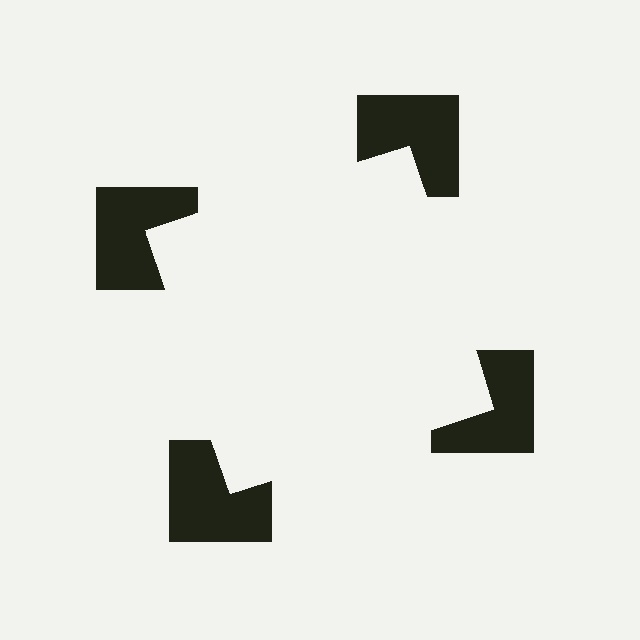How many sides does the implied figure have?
4 sides.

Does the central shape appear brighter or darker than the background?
It typically appears slightly brighter than the background, even though no actual brightness change is drawn.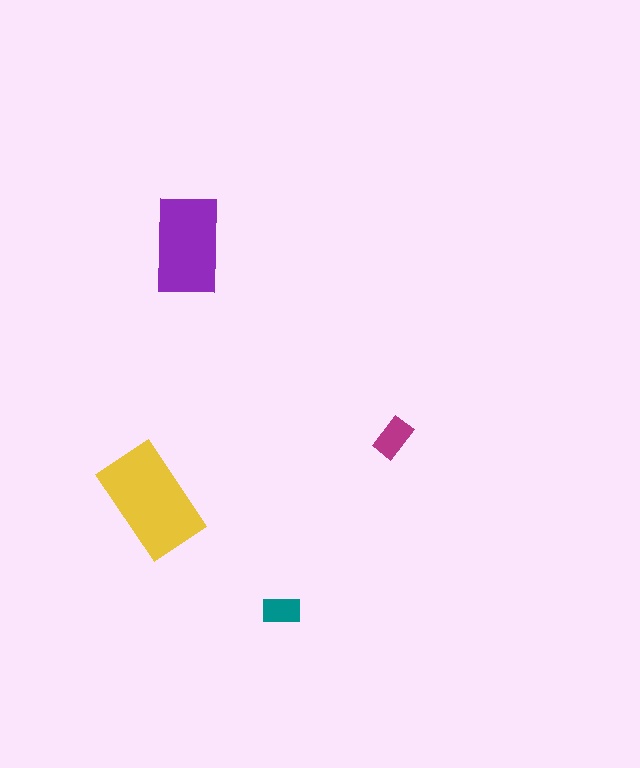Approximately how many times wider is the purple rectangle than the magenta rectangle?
About 2.5 times wider.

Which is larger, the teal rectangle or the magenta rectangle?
The magenta one.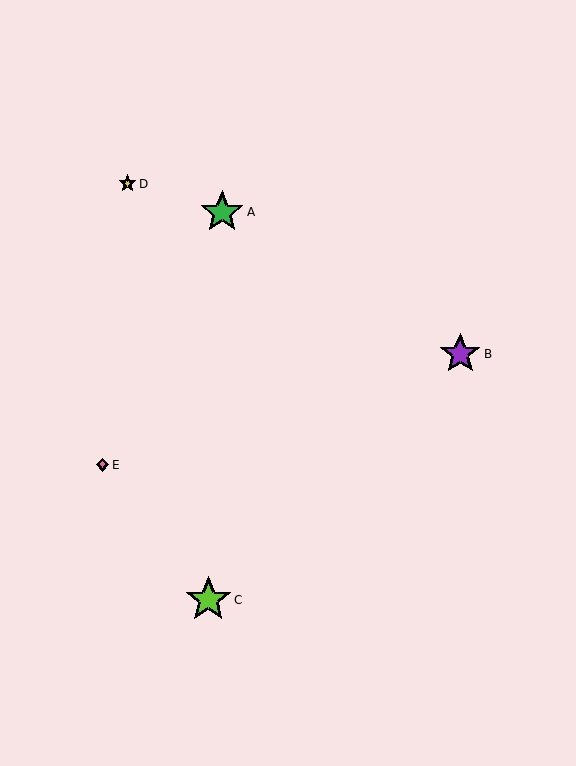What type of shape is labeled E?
Shape E is a pink diamond.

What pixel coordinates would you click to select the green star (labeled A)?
Click at (222, 212) to select the green star A.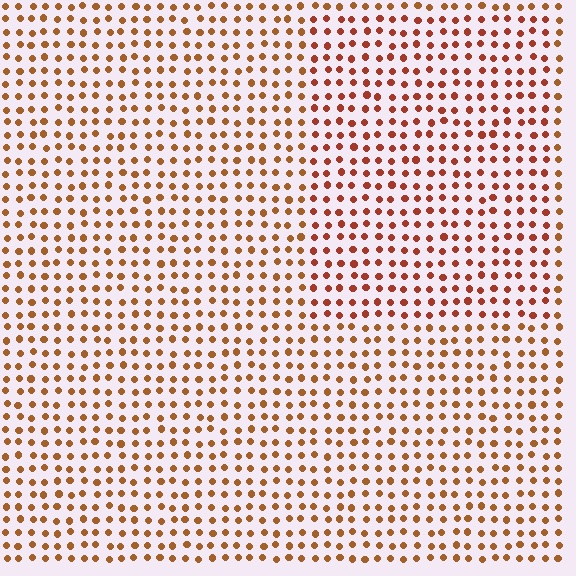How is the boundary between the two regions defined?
The boundary is defined purely by a slight shift in hue (about 19 degrees). Spacing, size, and orientation are identical on both sides.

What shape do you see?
I see a rectangle.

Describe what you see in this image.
The image is filled with small brown elements in a uniform arrangement. A rectangle-shaped region is visible where the elements are tinted to a slightly different hue, forming a subtle color boundary.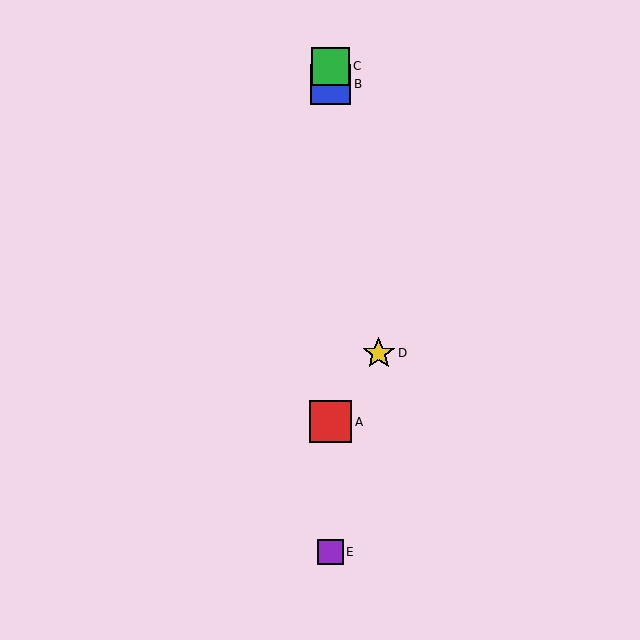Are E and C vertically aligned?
Yes, both are at x≈331.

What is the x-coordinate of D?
Object D is at x≈379.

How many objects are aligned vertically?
4 objects (A, B, C, E) are aligned vertically.